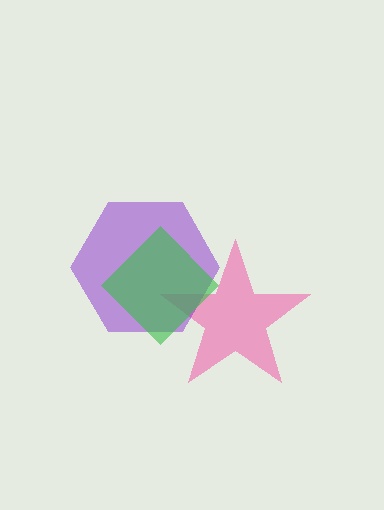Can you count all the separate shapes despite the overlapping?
Yes, there are 3 separate shapes.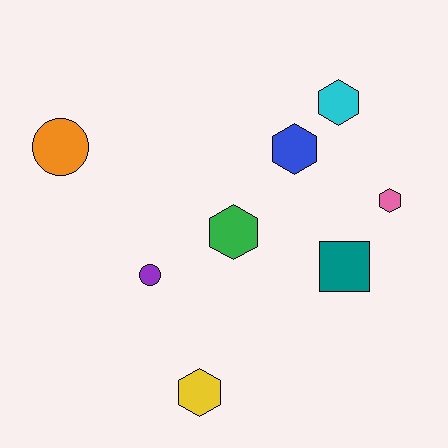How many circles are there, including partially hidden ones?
There are 2 circles.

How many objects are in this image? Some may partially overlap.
There are 8 objects.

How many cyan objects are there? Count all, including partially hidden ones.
There is 1 cyan object.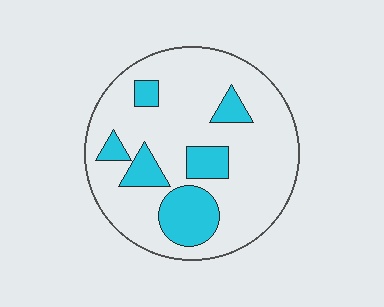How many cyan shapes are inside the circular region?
6.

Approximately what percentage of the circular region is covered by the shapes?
Approximately 20%.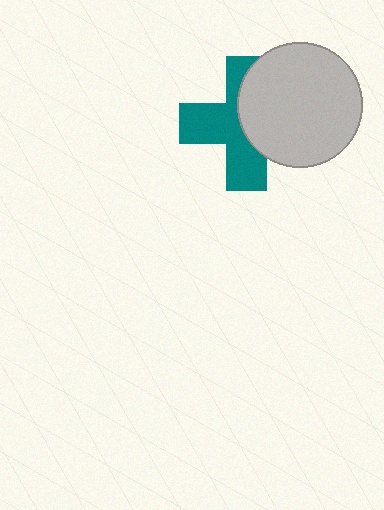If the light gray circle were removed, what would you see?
You would see the complete teal cross.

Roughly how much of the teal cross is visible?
About half of it is visible (roughly 56%).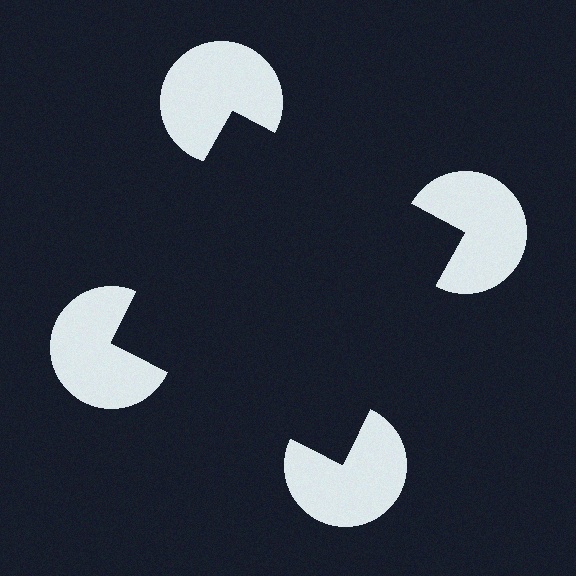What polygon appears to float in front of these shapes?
An illusory square — its edges are inferred from the aligned wedge cuts in the pac-man discs, not physically drawn.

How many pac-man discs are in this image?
There are 4 — one at each vertex of the illusory square.